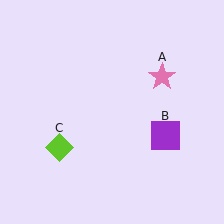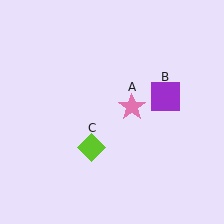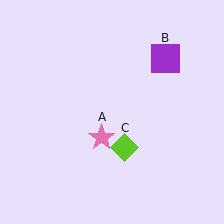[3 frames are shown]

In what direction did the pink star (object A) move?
The pink star (object A) moved down and to the left.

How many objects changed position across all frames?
3 objects changed position: pink star (object A), purple square (object B), lime diamond (object C).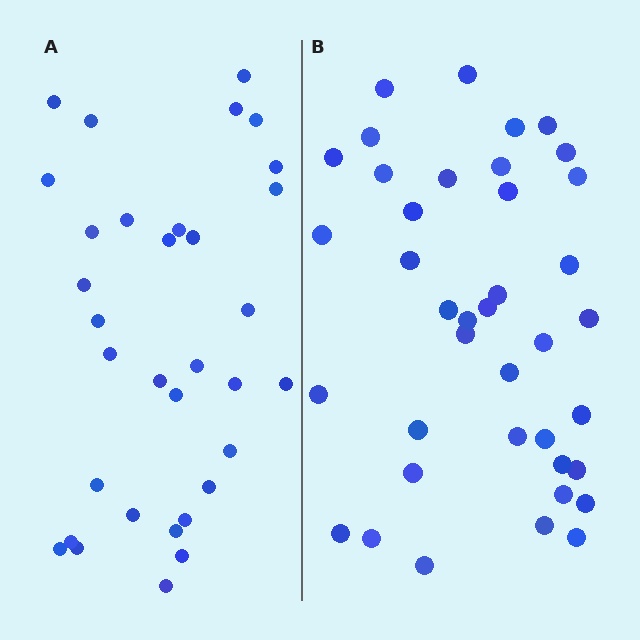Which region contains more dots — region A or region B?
Region B (the right region) has more dots.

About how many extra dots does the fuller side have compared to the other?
Region B has about 6 more dots than region A.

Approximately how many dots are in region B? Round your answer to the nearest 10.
About 40 dots. (The exact count is 39, which rounds to 40.)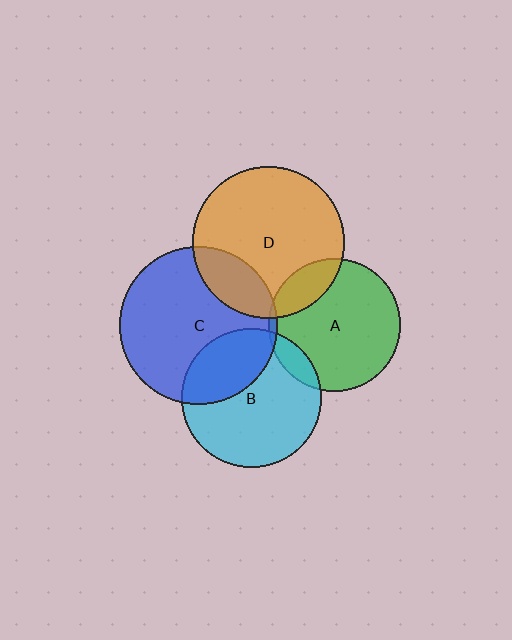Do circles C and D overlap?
Yes.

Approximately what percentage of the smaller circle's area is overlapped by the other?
Approximately 20%.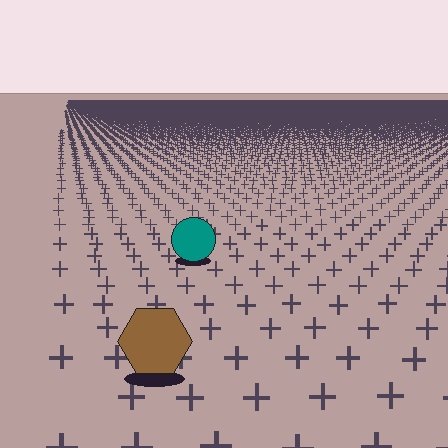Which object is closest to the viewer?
The brown hexagon is closest. The texture marks near it are larger and more spread out.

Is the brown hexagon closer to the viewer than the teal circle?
Yes. The brown hexagon is closer — you can tell from the texture gradient: the ground texture is coarser near it.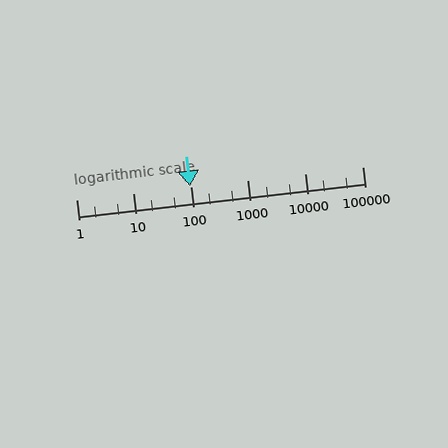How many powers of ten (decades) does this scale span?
The scale spans 5 decades, from 1 to 100000.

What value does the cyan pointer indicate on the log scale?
The pointer indicates approximately 99.